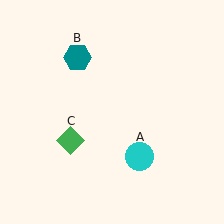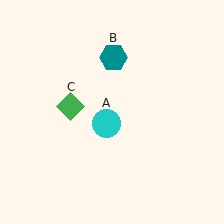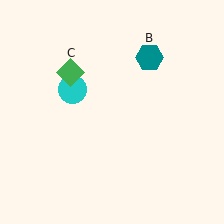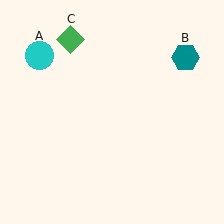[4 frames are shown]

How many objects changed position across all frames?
3 objects changed position: cyan circle (object A), teal hexagon (object B), green diamond (object C).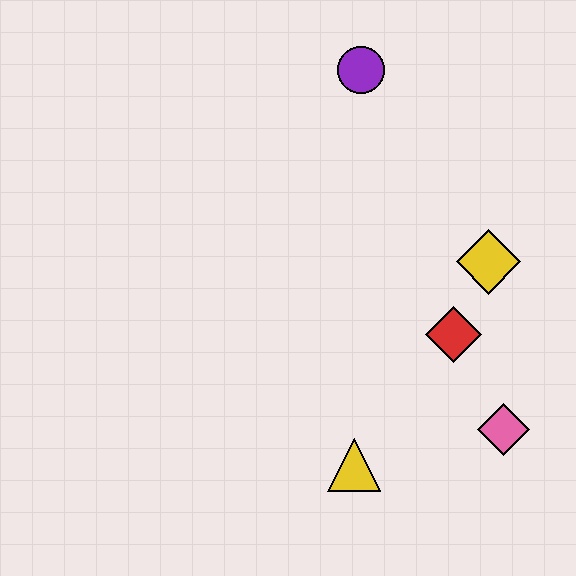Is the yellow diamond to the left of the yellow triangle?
No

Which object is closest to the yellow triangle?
The pink diamond is closest to the yellow triangle.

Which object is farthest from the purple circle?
The yellow triangle is farthest from the purple circle.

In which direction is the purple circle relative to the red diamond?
The purple circle is above the red diamond.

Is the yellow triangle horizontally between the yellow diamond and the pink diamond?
No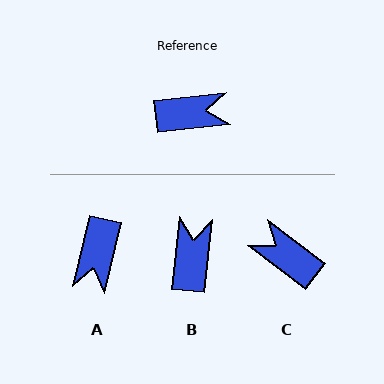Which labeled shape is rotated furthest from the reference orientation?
C, about 136 degrees away.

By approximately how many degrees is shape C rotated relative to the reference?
Approximately 136 degrees counter-clockwise.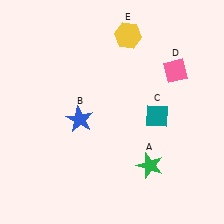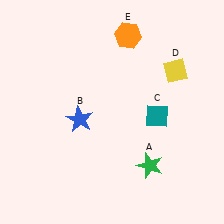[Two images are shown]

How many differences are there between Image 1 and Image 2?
There are 2 differences between the two images.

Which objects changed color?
D changed from pink to yellow. E changed from yellow to orange.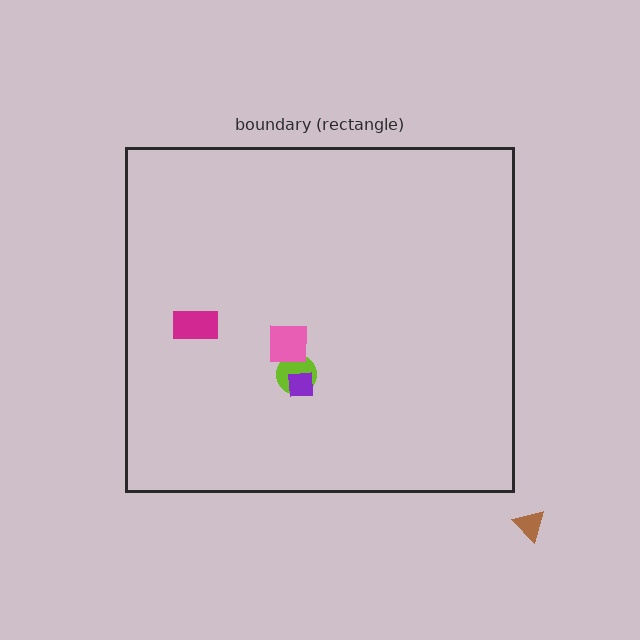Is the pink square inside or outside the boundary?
Inside.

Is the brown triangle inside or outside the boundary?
Outside.